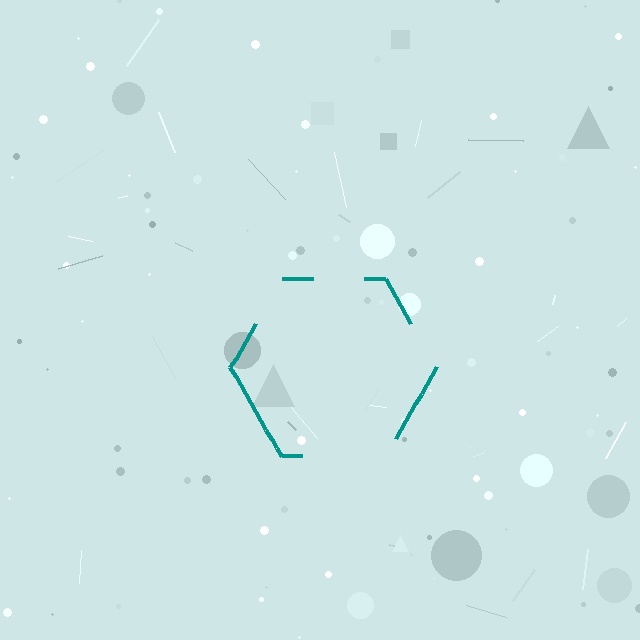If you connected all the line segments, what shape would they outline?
They would outline a hexagon.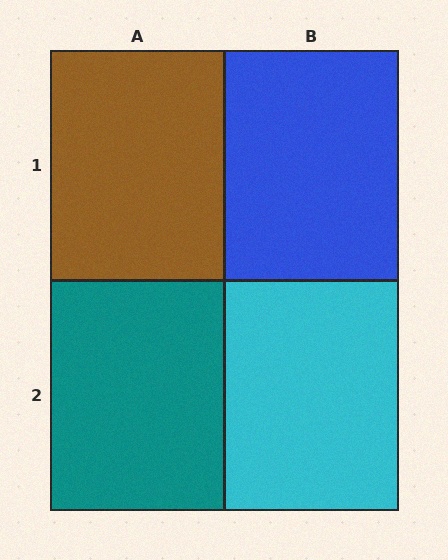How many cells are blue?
1 cell is blue.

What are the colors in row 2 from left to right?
Teal, cyan.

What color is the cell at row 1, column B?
Blue.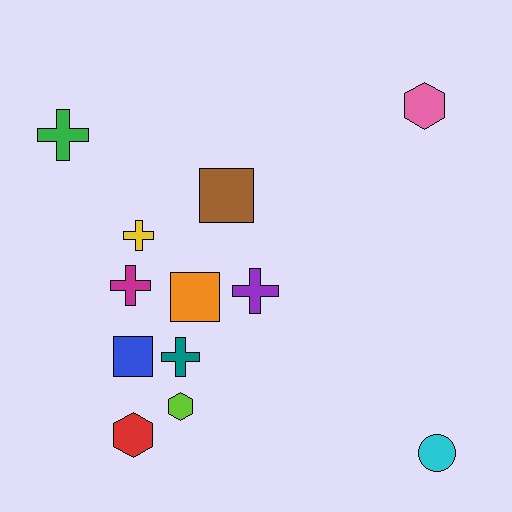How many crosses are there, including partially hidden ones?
There are 5 crosses.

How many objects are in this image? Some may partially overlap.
There are 12 objects.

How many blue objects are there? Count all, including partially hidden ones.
There is 1 blue object.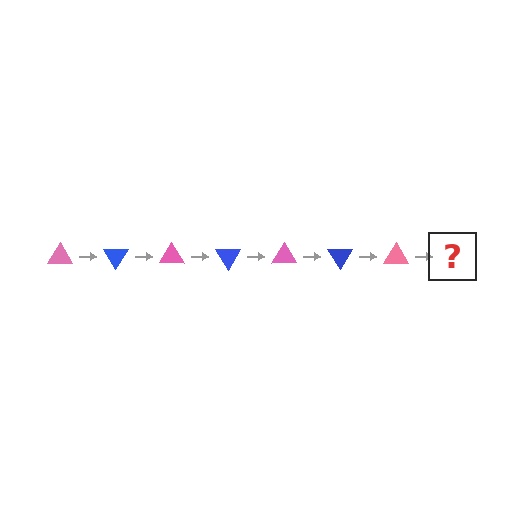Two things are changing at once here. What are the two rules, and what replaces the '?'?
The two rules are that it rotates 60 degrees each step and the color cycles through pink and blue. The '?' should be a blue triangle, rotated 420 degrees from the start.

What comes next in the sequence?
The next element should be a blue triangle, rotated 420 degrees from the start.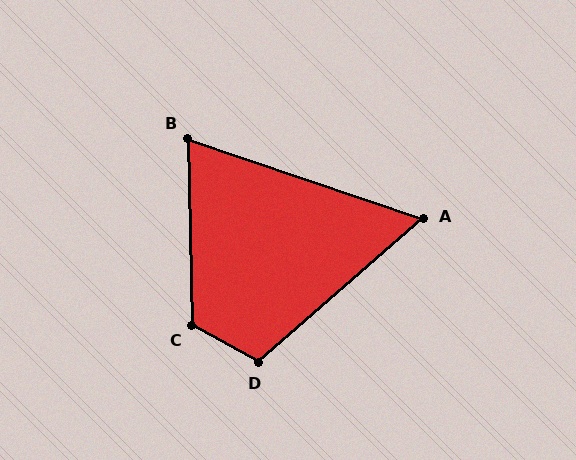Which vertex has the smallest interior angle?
A, at approximately 60 degrees.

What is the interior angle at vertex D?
Approximately 110 degrees (obtuse).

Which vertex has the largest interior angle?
C, at approximately 120 degrees.